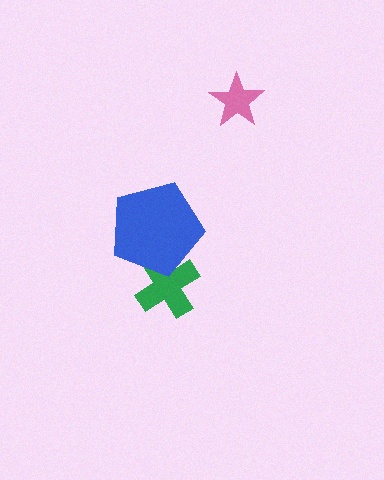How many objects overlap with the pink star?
0 objects overlap with the pink star.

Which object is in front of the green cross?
The blue pentagon is in front of the green cross.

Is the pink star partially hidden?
No, no other shape covers it.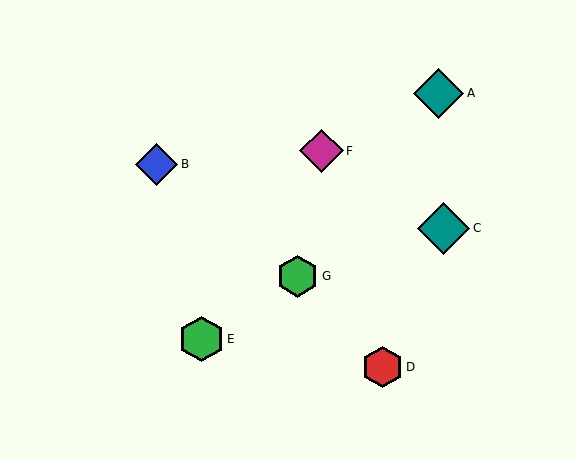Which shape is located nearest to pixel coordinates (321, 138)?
The magenta diamond (labeled F) at (322, 151) is nearest to that location.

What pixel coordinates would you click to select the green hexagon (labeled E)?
Click at (202, 339) to select the green hexagon E.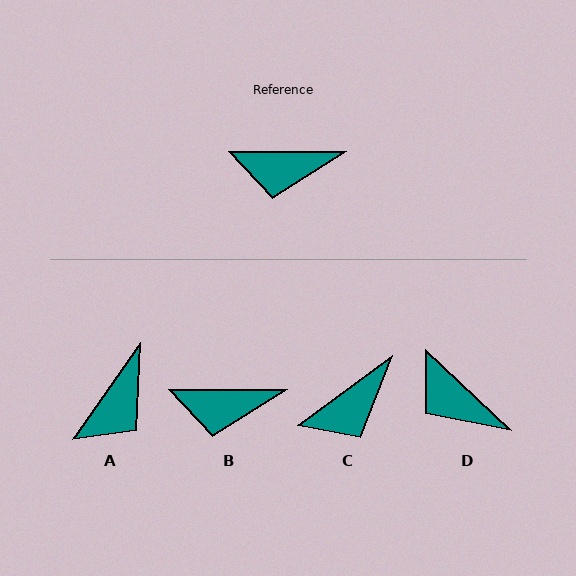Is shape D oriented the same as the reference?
No, it is off by about 43 degrees.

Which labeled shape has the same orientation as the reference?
B.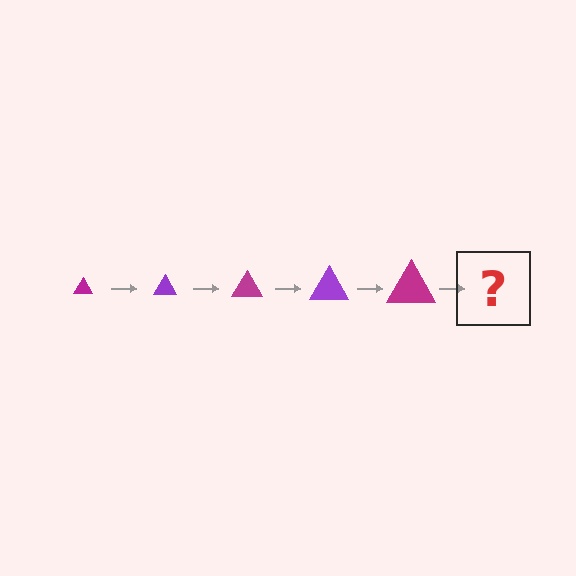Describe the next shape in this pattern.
It should be a purple triangle, larger than the previous one.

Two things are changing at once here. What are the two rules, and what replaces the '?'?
The two rules are that the triangle grows larger each step and the color cycles through magenta and purple. The '?' should be a purple triangle, larger than the previous one.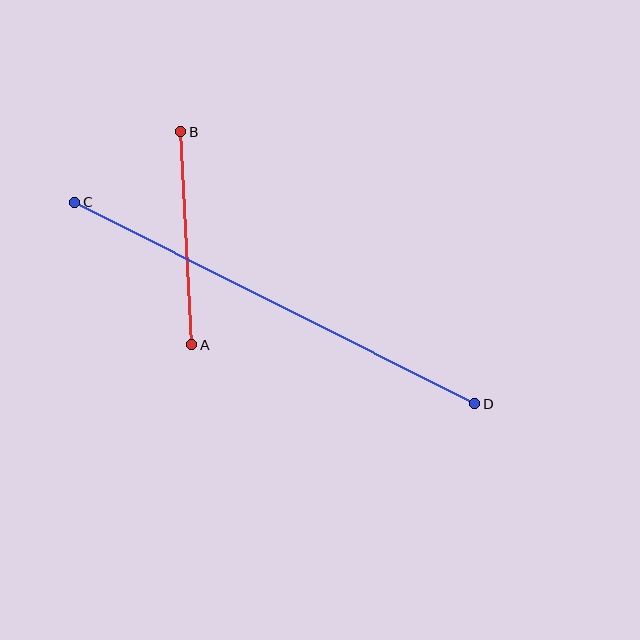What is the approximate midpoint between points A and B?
The midpoint is at approximately (186, 238) pixels.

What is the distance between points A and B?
The distance is approximately 213 pixels.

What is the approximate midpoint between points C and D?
The midpoint is at approximately (275, 303) pixels.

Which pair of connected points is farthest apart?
Points C and D are farthest apart.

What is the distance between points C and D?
The distance is approximately 448 pixels.